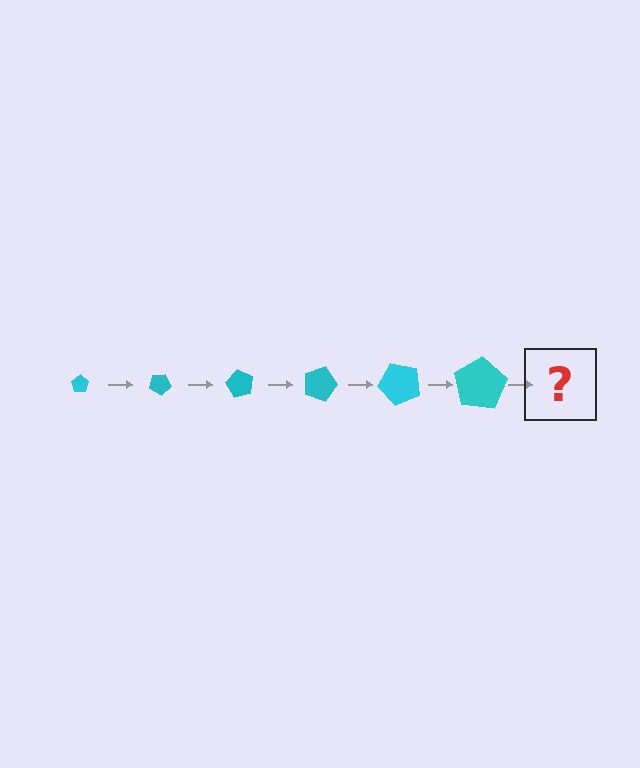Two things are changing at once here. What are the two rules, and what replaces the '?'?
The two rules are that the pentagon grows larger each step and it rotates 30 degrees each step. The '?' should be a pentagon, larger than the previous one and rotated 180 degrees from the start.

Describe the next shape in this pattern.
It should be a pentagon, larger than the previous one and rotated 180 degrees from the start.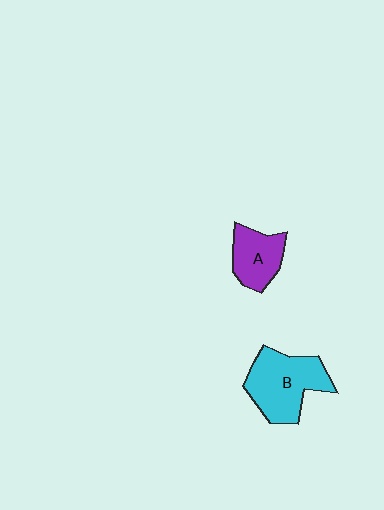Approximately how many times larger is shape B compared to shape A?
Approximately 1.6 times.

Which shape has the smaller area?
Shape A (purple).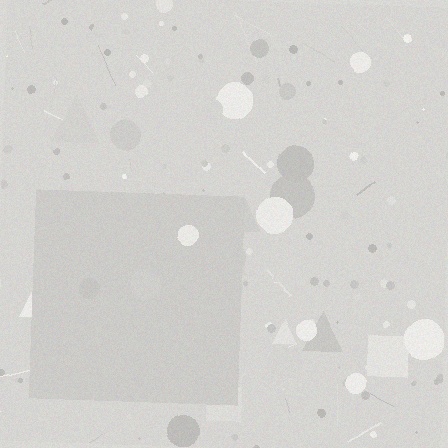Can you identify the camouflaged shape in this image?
The camouflaged shape is a square.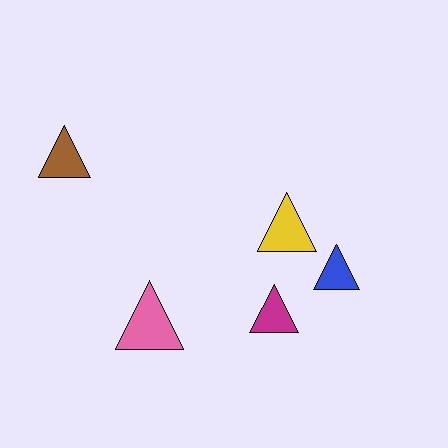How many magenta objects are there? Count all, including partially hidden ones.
There is 1 magenta object.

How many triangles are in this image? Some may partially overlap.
There are 5 triangles.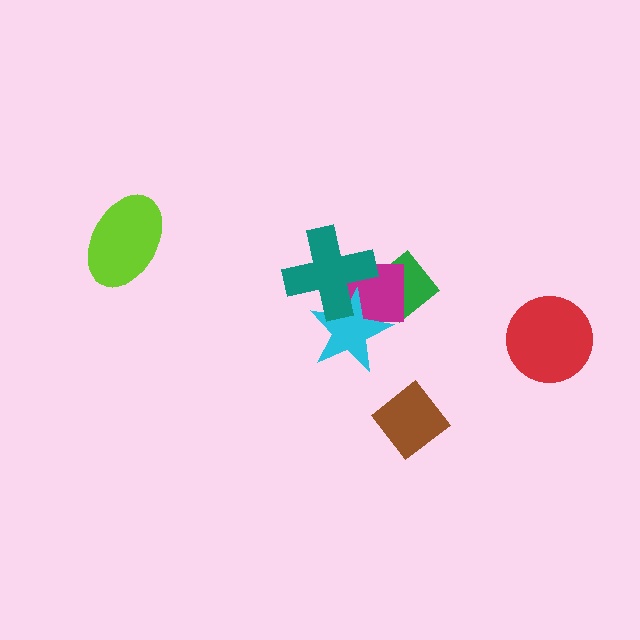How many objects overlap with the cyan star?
3 objects overlap with the cyan star.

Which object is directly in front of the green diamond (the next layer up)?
The magenta square is directly in front of the green diamond.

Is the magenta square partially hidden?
Yes, it is partially covered by another shape.